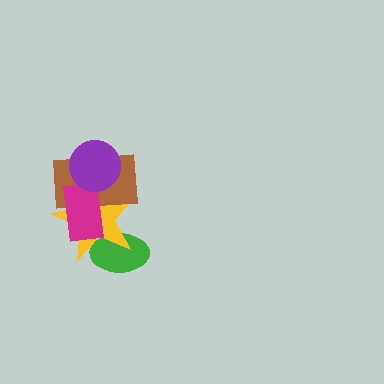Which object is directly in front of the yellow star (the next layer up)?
The brown rectangle is directly in front of the yellow star.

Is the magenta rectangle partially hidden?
Yes, it is partially covered by another shape.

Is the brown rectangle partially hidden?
Yes, it is partially covered by another shape.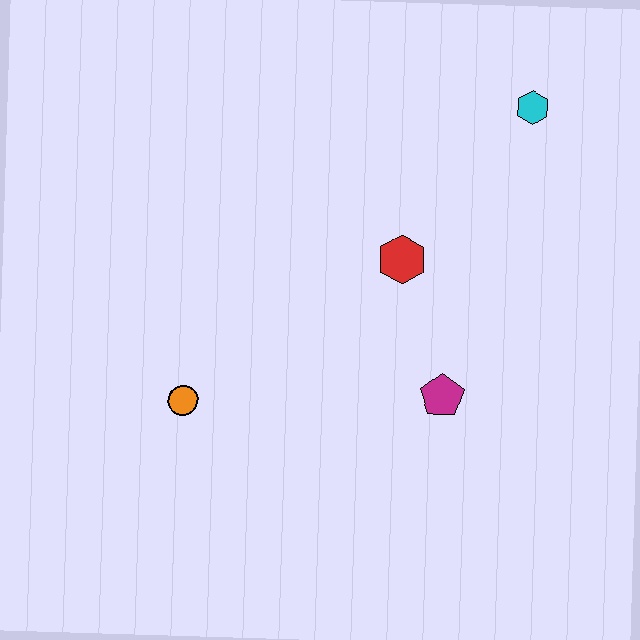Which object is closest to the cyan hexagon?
The red hexagon is closest to the cyan hexagon.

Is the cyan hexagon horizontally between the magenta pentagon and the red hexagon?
No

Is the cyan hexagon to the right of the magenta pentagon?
Yes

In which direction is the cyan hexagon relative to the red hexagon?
The cyan hexagon is above the red hexagon.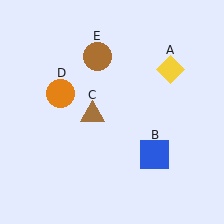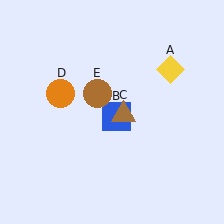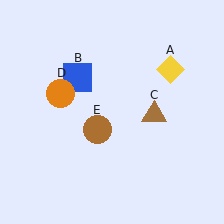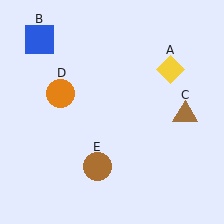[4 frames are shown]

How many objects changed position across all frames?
3 objects changed position: blue square (object B), brown triangle (object C), brown circle (object E).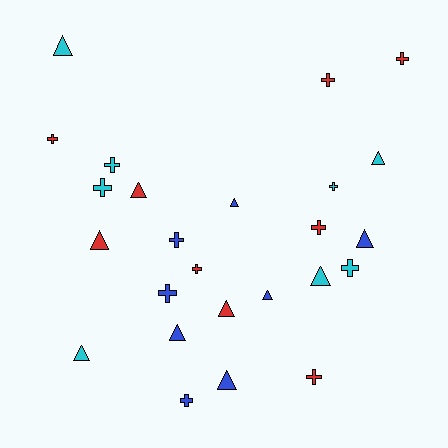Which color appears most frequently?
Red, with 9 objects.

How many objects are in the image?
There are 25 objects.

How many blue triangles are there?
There are 5 blue triangles.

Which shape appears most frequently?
Cross, with 13 objects.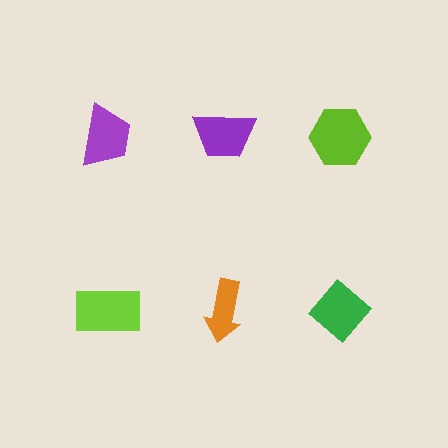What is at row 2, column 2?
An orange arrow.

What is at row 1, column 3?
A lime hexagon.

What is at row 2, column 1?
A lime rectangle.